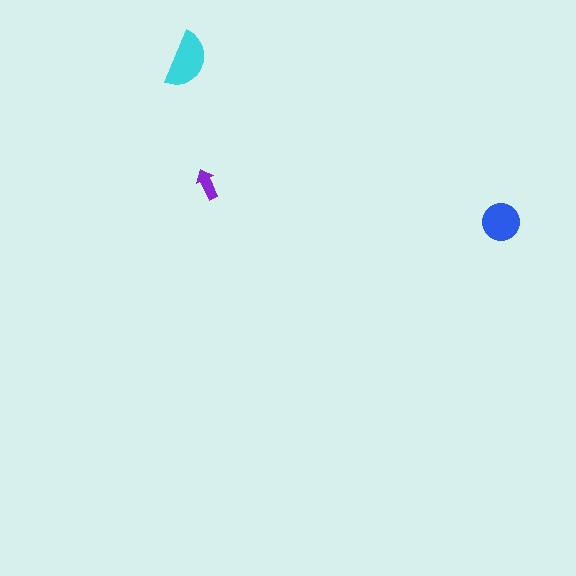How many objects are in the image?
There are 3 objects in the image.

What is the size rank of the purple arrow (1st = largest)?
3rd.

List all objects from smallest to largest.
The purple arrow, the blue circle, the cyan semicircle.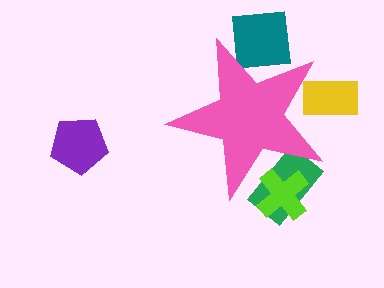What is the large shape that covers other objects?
A pink star.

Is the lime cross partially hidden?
Yes, the lime cross is partially hidden behind the pink star.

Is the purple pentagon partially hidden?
No, the purple pentagon is fully visible.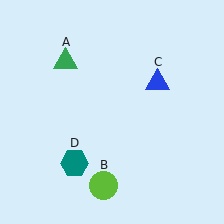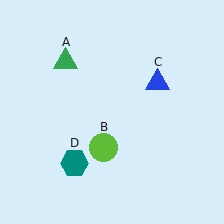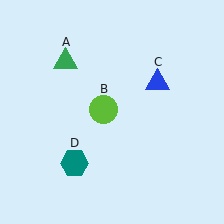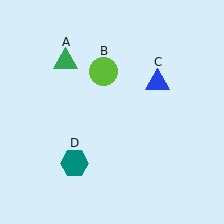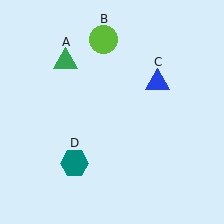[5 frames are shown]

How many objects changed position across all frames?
1 object changed position: lime circle (object B).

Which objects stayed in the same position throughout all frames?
Green triangle (object A) and blue triangle (object C) and teal hexagon (object D) remained stationary.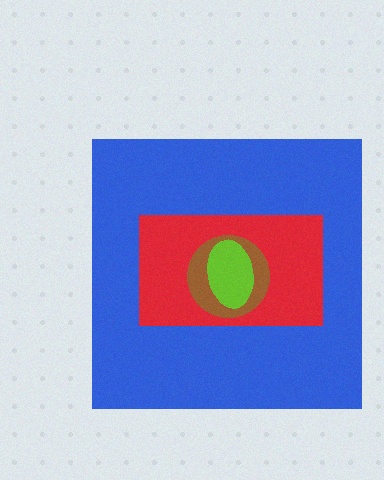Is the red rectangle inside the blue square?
Yes.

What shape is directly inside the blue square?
The red rectangle.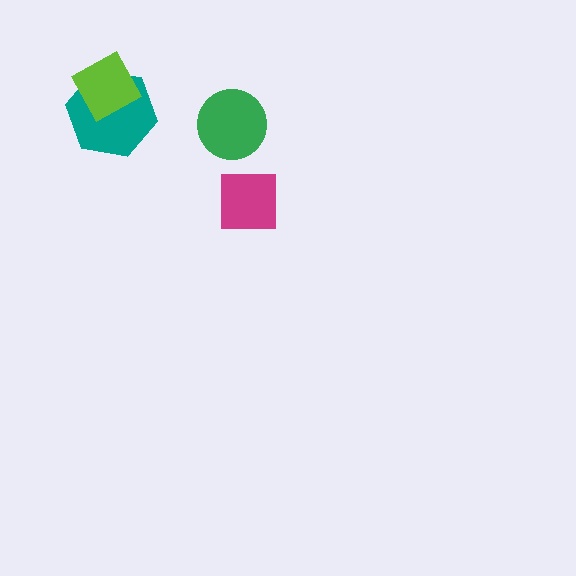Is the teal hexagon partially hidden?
Yes, it is partially covered by another shape.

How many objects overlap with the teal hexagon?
1 object overlaps with the teal hexagon.